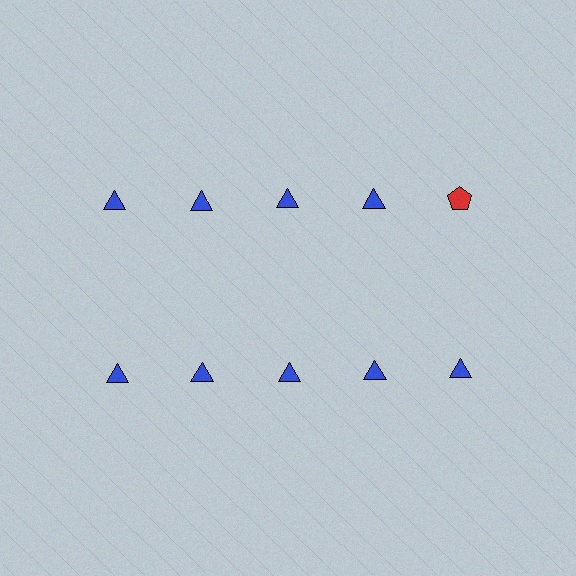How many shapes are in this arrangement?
There are 10 shapes arranged in a grid pattern.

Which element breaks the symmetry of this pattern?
The red pentagon in the top row, rightmost column breaks the symmetry. All other shapes are blue triangles.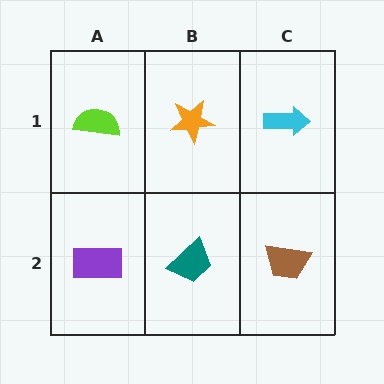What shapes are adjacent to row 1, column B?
A teal trapezoid (row 2, column B), a lime semicircle (row 1, column A), a cyan arrow (row 1, column C).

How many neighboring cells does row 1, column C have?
2.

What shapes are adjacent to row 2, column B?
An orange star (row 1, column B), a purple rectangle (row 2, column A), a brown trapezoid (row 2, column C).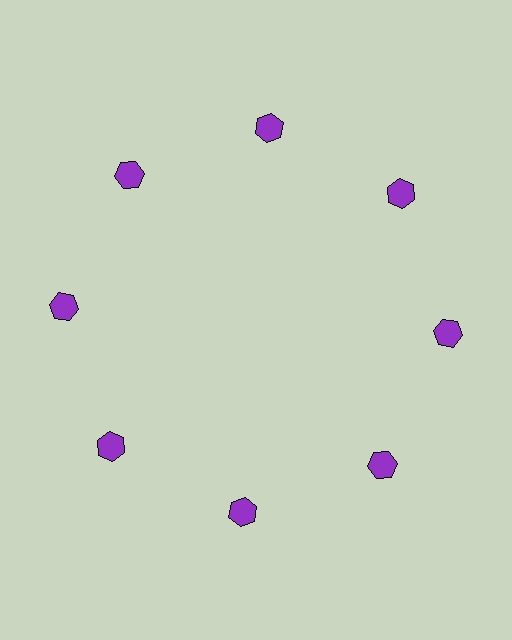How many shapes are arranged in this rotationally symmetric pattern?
There are 8 shapes, arranged in 8 groups of 1.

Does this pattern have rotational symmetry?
Yes, this pattern has 8-fold rotational symmetry. It looks the same after rotating 45 degrees around the center.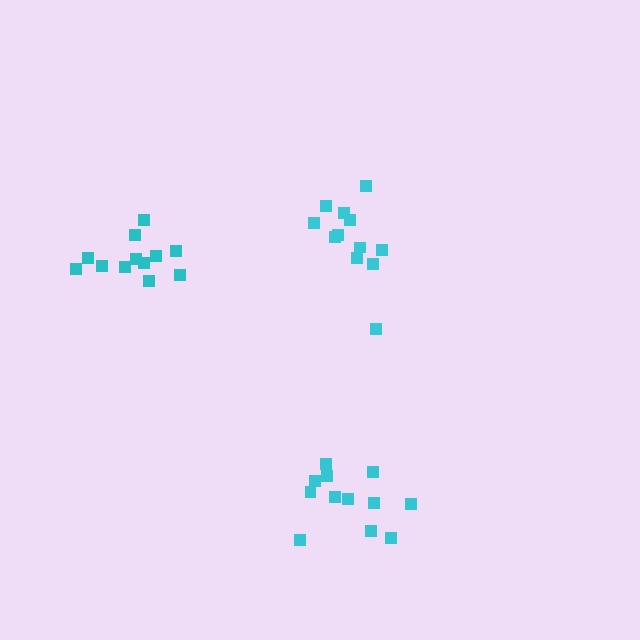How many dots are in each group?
Group 1: 12 dots, Group 2: 12 dots, Group 3: 12 dots (36 total).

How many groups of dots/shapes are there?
There are 3 groups.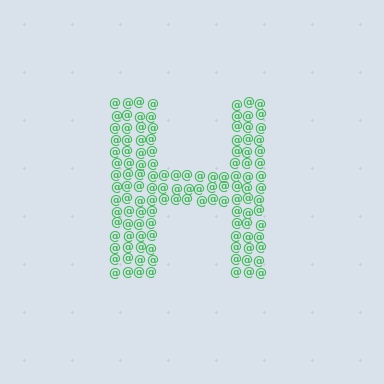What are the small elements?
The small elements are at signs.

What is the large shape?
The large shape is the letter H.